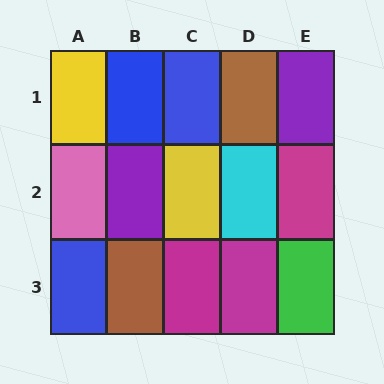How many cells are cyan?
1 cell is cyan.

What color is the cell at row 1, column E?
Purple.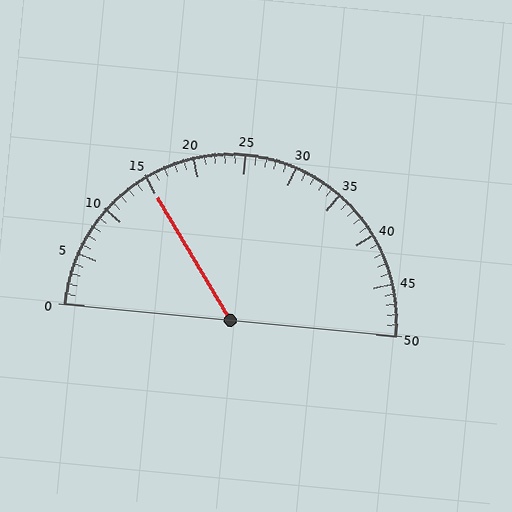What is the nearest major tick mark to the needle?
The nearest major tick mark is 15.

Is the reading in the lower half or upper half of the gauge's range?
The reading is in the lower half of the range (0 to 50).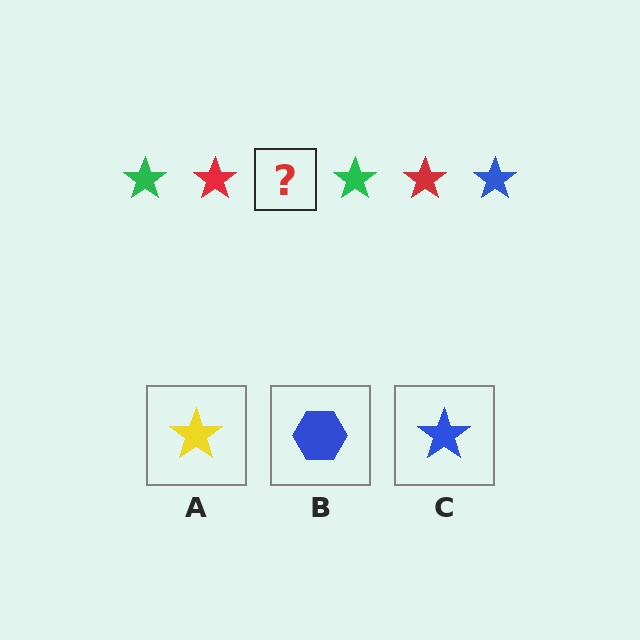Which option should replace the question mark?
Option C.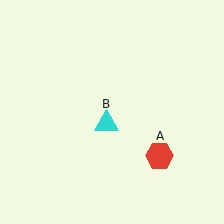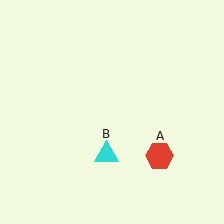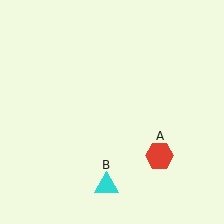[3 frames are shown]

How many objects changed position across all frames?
1 object changed position: cyan triangle (object B).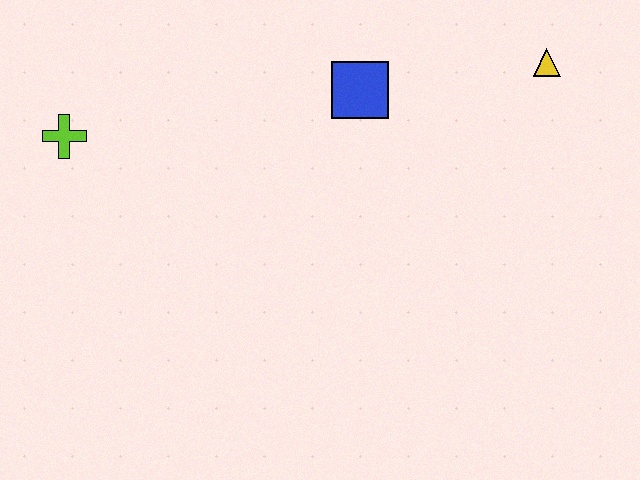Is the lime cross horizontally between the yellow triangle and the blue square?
No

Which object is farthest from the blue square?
The lime cross is farthest from the blue square.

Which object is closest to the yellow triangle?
The blue square is closest to the yellow triangle.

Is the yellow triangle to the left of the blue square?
No